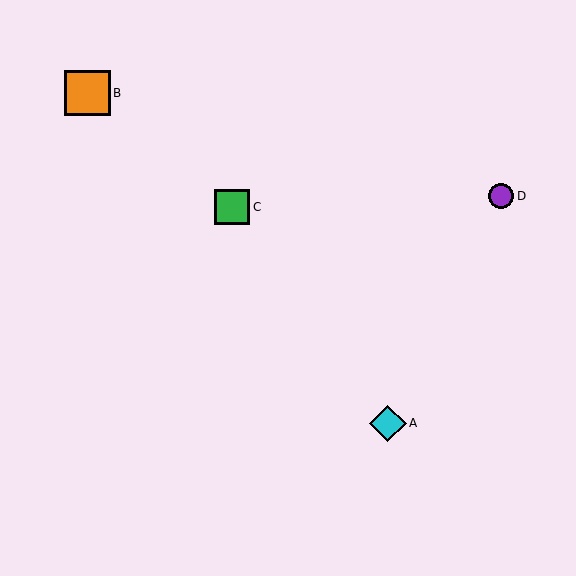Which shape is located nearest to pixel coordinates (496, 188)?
The purple circle (labeled D) at (501, 196) is nearest to that location.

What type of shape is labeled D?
Shape D is a purple circle.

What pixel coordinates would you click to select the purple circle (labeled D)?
Click at (501, 196) to select the purple circle D.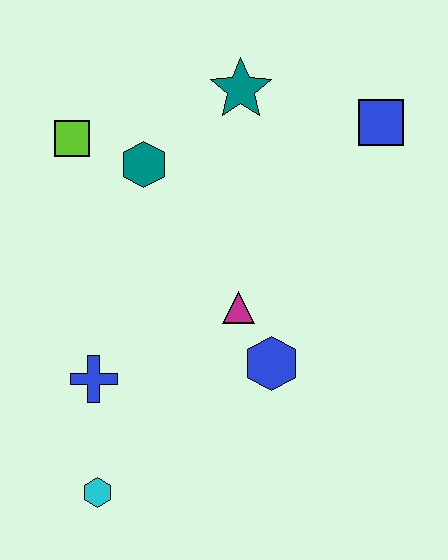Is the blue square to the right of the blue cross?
Yes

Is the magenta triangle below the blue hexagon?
No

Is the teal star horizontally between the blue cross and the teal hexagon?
No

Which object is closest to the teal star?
The teal hexagon is closest to the teal star.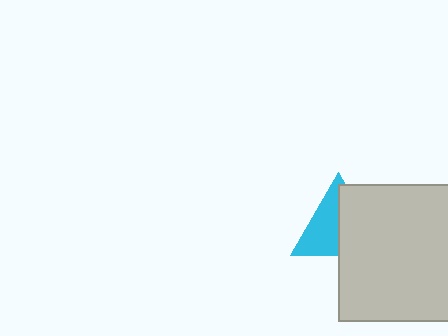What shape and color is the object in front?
The object in front is a light gray square.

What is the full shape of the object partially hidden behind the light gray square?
The partially hidden object is a cyan triangle.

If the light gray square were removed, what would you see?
You would see the complete cyan triangle.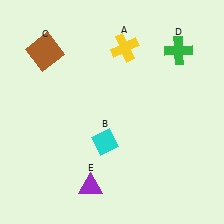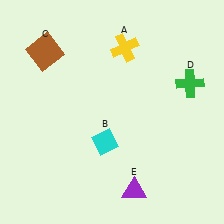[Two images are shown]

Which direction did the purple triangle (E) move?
The purple triangle (E) moved right.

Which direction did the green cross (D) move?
The green cross (D) moved down.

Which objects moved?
The objects that moved are: the green cross (D), the purple triangle (E).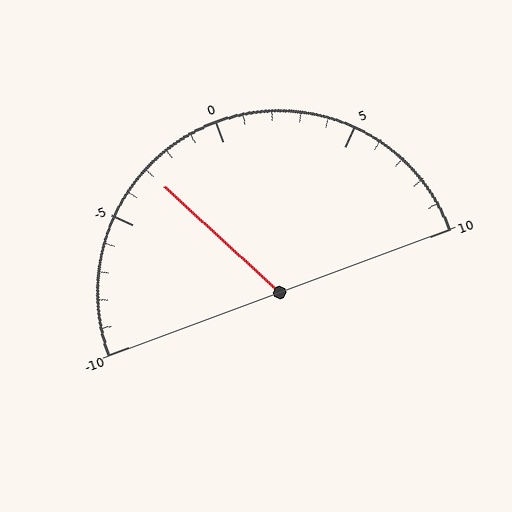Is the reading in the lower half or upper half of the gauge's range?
The reading is in the lower half of the range (-10 to 10).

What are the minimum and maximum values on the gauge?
The gauge ranges from -10 to 10.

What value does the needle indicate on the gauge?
The needle indicates approximately -3.